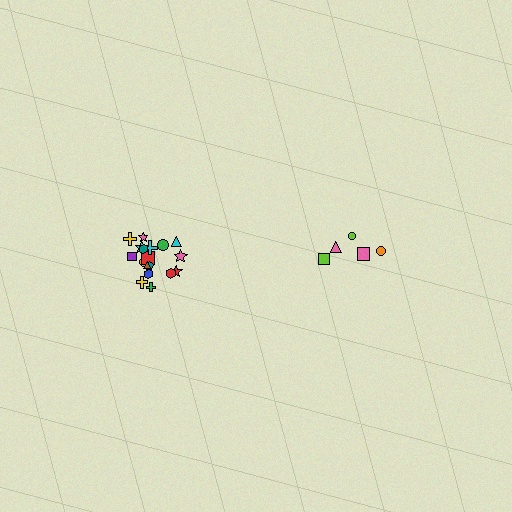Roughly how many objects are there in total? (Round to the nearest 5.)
Roughly 25 objects in total.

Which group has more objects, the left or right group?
The left group.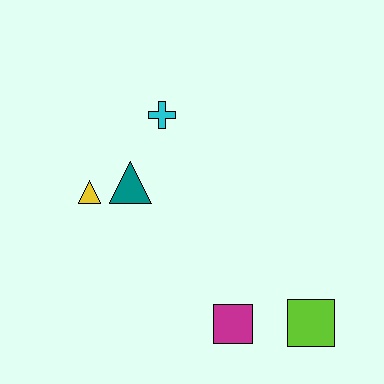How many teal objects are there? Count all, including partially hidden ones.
There is 1 teal object.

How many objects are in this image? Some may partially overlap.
There are 5 objects.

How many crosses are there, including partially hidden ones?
There is 1 cross.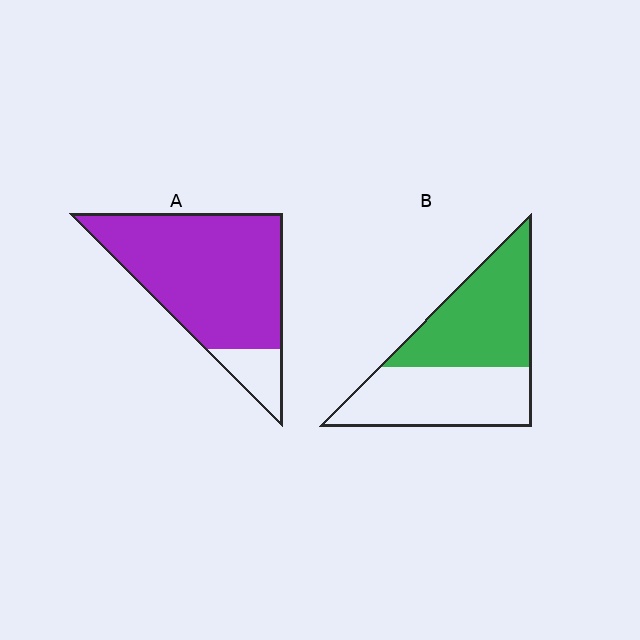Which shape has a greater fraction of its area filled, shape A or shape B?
Shape A.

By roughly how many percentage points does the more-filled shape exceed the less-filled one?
By roughly 35 percentage points (A over B).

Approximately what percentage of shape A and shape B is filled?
A is approximately 85% and B is approximately 50%.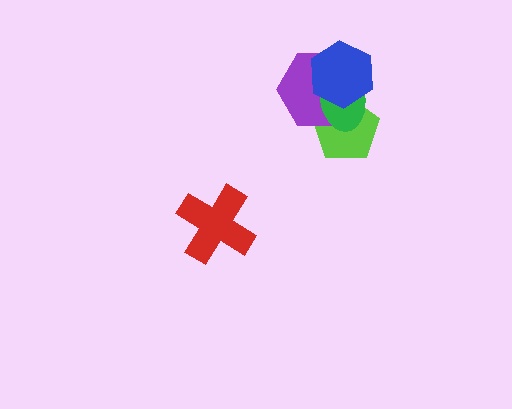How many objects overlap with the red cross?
0 objects overlap with the red cross.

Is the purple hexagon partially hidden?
Yes, it is partially covered by another shape.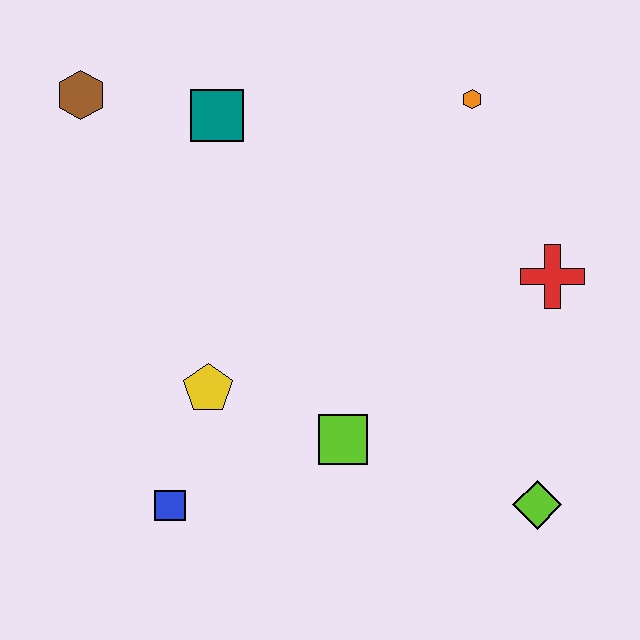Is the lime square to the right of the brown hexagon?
Yes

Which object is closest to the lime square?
The yellow pentagon is closest to the lime square.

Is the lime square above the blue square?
Yes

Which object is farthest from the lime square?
The brown hexagon is farthest from the lime square.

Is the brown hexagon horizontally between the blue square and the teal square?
No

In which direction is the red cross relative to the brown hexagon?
The red cross is to the right of the brown hexagon.